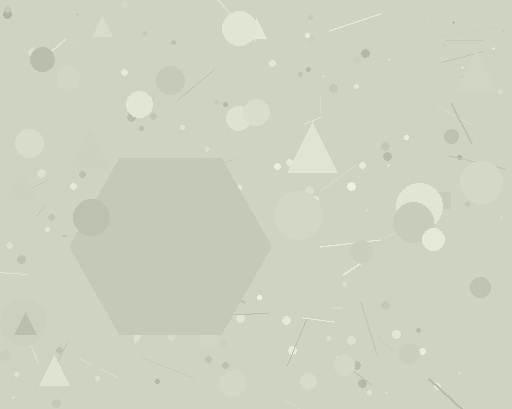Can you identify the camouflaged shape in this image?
The camouflaged shape is a hexagon.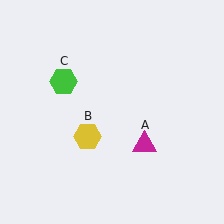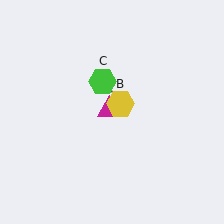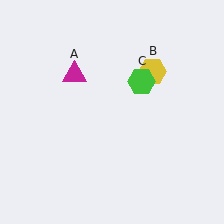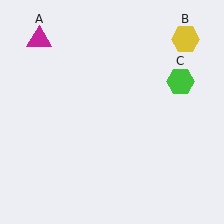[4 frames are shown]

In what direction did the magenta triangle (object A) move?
The magenta triangle (object A) moved up and to the left.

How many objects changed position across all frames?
3 objects changed position: magenta triangle (object A), yellow hexagon (object B), green hexagon (object C).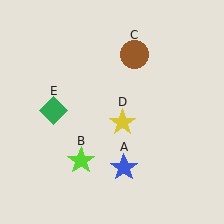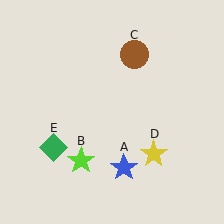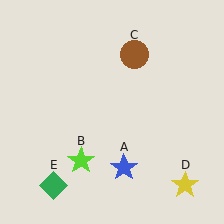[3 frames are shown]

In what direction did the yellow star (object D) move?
The yellow star (object D) moved down and to the right.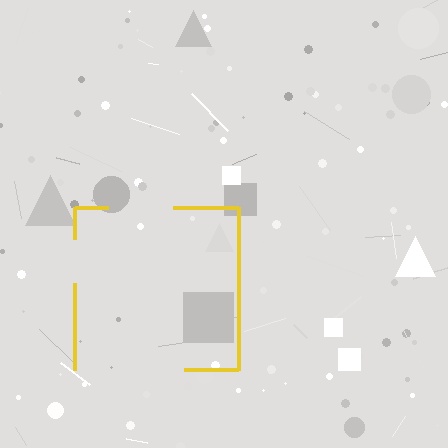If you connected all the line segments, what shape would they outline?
They would outline a square.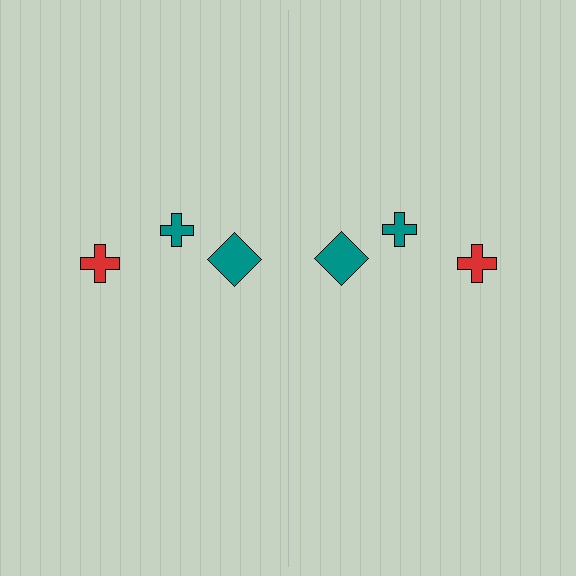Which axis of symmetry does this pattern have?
The pattern has a vertical axis of symmetry running through the center of the image.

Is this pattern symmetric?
Yes, this pattern has bilateral (reflection) symmetry.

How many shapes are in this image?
There are 6 shapes in this image.